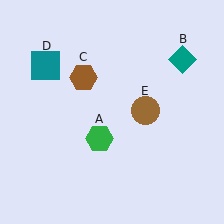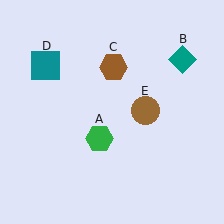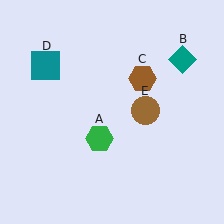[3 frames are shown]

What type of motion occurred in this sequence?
The brown hexagon (object C) rotated clockwise around the center of the scene.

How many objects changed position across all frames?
1 object changed position: brown hexagon (object C).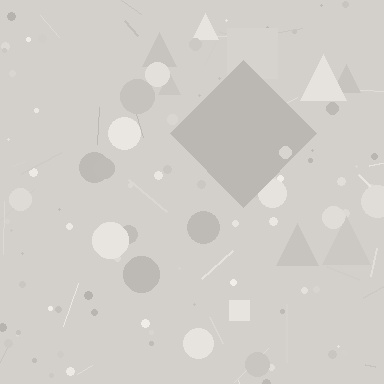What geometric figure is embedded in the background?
A diamond is embedded in the background.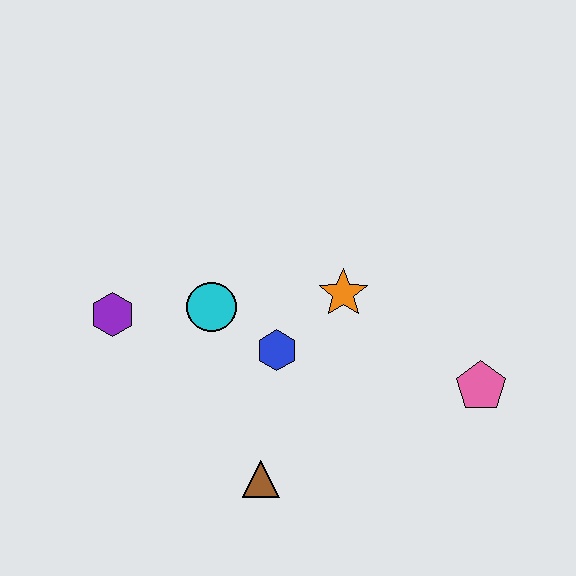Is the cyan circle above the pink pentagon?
Yes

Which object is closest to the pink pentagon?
The orange star is closest to the pink pentagon.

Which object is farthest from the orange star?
The purple hexagon is farthest from the orange star.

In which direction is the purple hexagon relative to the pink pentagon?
The purple hexagon is to the left of the pink pentagon.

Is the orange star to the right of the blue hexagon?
Yes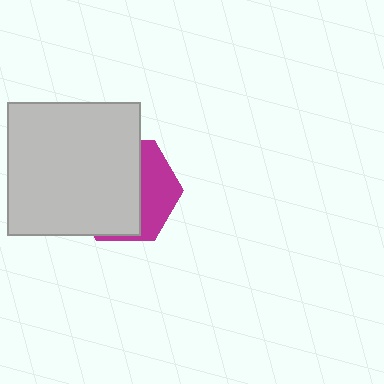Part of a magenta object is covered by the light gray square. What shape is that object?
It is a hexagon.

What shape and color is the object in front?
The object in front is a light gray square.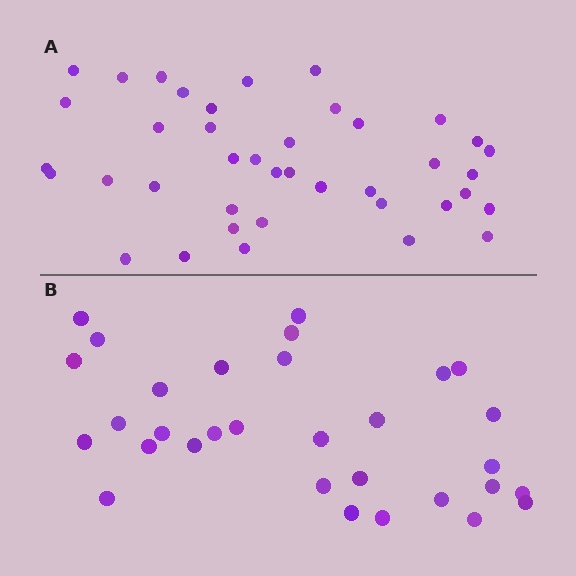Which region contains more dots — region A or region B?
Region A (the top region) has more dots.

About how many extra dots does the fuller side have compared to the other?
Region A has roughly 8 or so more dots than region B.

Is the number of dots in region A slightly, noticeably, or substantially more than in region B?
Region A has noticeably more, but not dramatically so. The ratio is roughly 1.3 to 1.